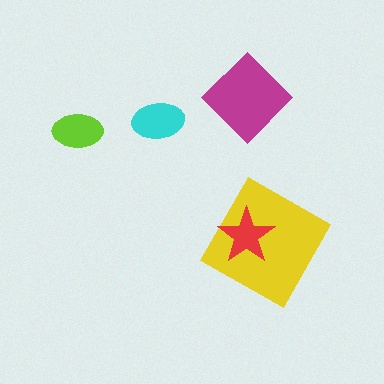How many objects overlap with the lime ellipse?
0 objects overlap with the lime ellipse.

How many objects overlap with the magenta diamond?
0 objects overlap with the magenta diamond.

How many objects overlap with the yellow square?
1 object overlaps with the yellow square.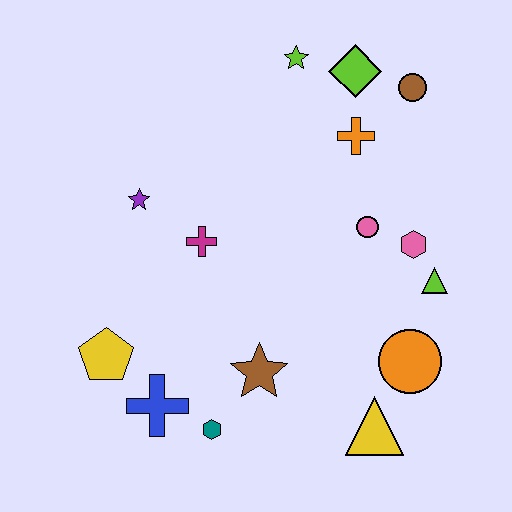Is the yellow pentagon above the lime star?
No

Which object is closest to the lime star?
The lime diamond is closest to the lime star.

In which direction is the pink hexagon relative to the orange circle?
The pink hexagon is above the orange circle.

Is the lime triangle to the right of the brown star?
Yes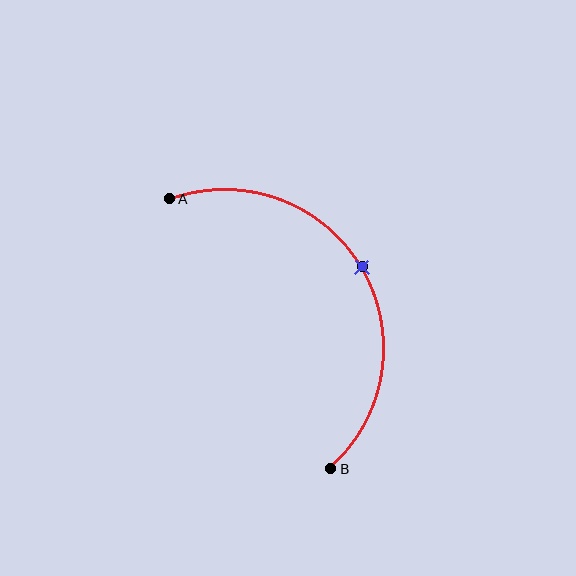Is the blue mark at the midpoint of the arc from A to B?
Yes. The blue mark lies on the arc at equal arc-length from both A and B — it is the arc midpoint.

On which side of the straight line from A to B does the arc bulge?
The arc bulges to the right of the straight line connecting A and B.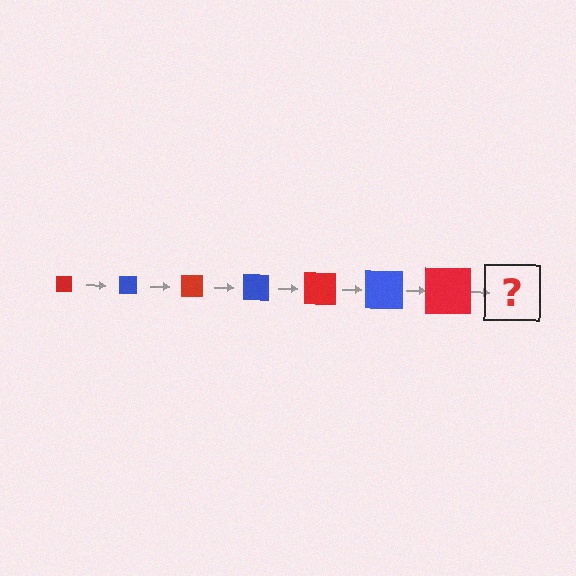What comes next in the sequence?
The next element should be a blue square, larger than the previous one.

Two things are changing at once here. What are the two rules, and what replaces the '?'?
The two rules are that the square grows larger each step and the color cycles through red and blue. The '?' should be a blue square, larger than the previous one.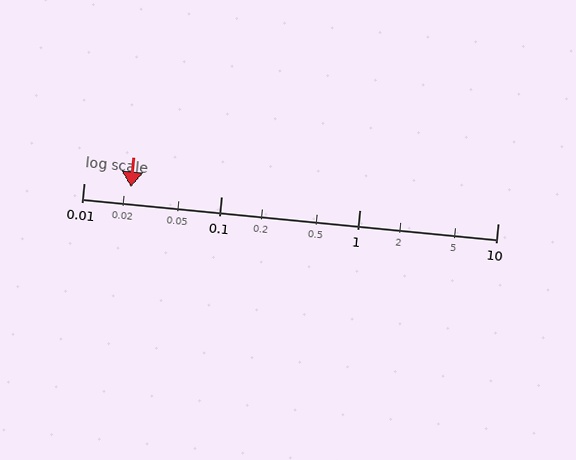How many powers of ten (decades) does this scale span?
The scale spans 3 decades, from 0.01 to 10.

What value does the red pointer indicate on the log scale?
The pointer indicates approximately 0.022.